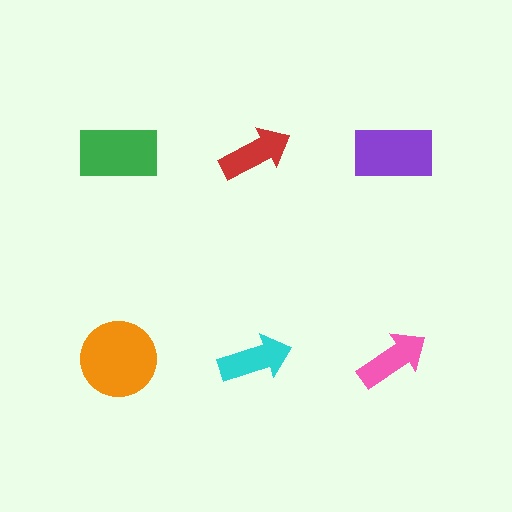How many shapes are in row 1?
3 shapes.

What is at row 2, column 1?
An orange circle.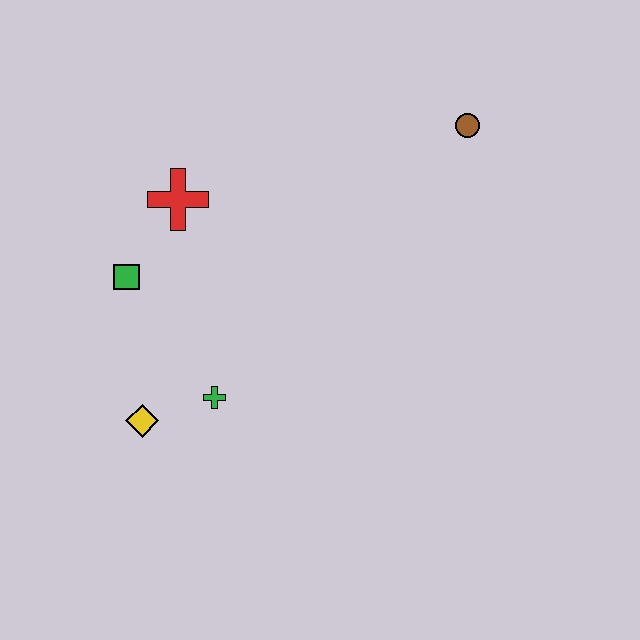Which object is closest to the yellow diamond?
The green cross is closest to the yellow diamond.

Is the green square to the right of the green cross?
No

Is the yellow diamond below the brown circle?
Yes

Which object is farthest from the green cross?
The brown circle is farthest from the green cross.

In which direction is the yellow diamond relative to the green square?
The yellow diamond is below the green square.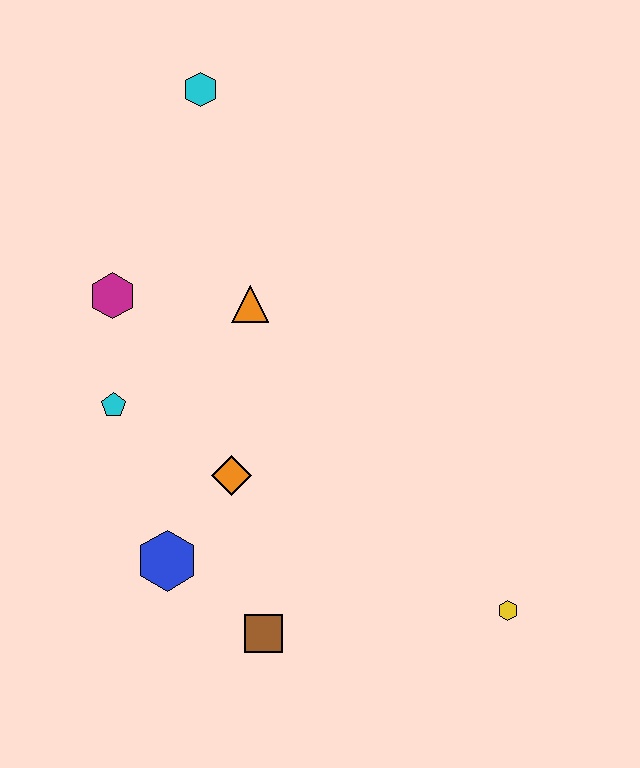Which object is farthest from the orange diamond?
The cyan hexagon is farthest from the orange diamond.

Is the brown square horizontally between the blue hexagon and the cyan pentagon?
No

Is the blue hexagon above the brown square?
Yes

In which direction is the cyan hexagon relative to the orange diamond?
The cyan hexagon is above the orange diamond.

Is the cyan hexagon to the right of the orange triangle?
No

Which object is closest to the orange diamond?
The blue hexagon is closest to the orange diamond.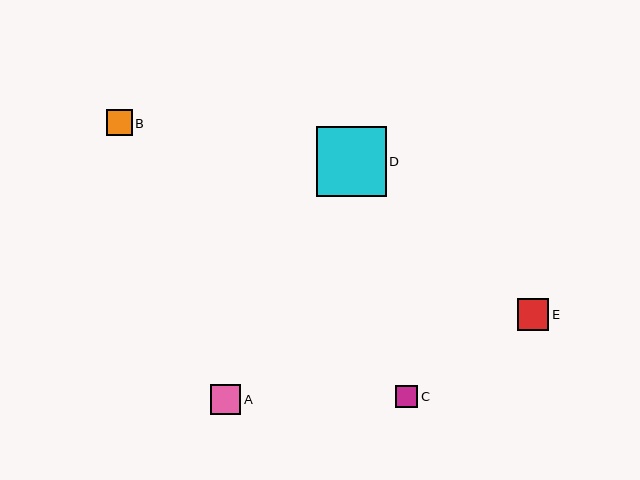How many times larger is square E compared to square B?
Square E is approximately 1.2 times the size of square B.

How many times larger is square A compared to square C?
Square A is approximately 1.3 times the size of square C.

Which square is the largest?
Square D is the largest with a size of approximately 70 pixels.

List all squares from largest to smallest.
From largest to smallest: D, E, A, B, C.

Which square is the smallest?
Square C is the smallest with a size of approximately 23 pixels.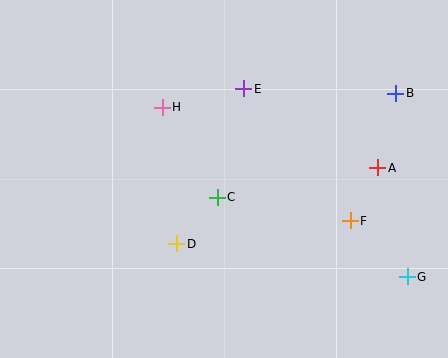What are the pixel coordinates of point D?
Point D is at (177, 244).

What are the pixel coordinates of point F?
Point F is at (350, 221).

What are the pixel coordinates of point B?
Point B is at (396, 93).